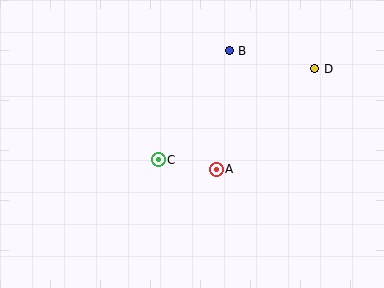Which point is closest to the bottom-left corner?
Point C is closest to the bottom-left corner.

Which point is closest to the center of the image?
Point A at (216, 169) is closest to the center.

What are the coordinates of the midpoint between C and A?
The midpoint between C and A is at (187, 165).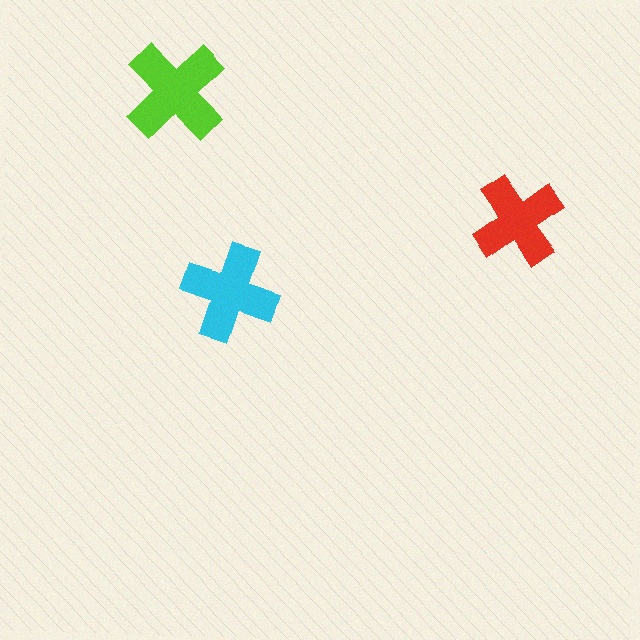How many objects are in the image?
There are 3 objects in the image.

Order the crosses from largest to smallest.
the lime one, the cyan one, the red one.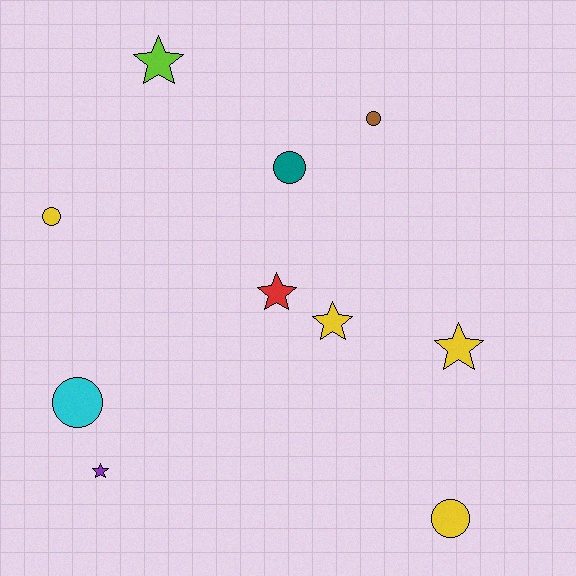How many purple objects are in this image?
There is 1 purple object.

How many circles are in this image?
There are 5 circles.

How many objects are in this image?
There are 10 objects.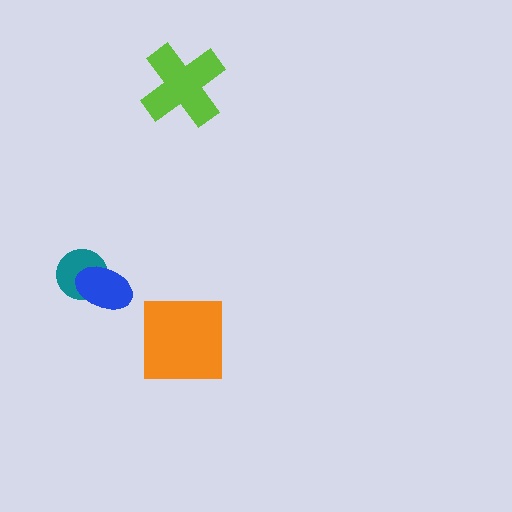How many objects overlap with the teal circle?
1 object overlaps with the teal circle.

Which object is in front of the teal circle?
The blue ellipse is in front of the teal circle.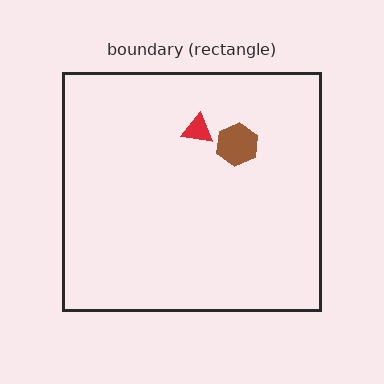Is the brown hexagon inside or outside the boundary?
Inside.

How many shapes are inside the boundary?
2 inside, 0 outside.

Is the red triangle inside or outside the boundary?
Inside.